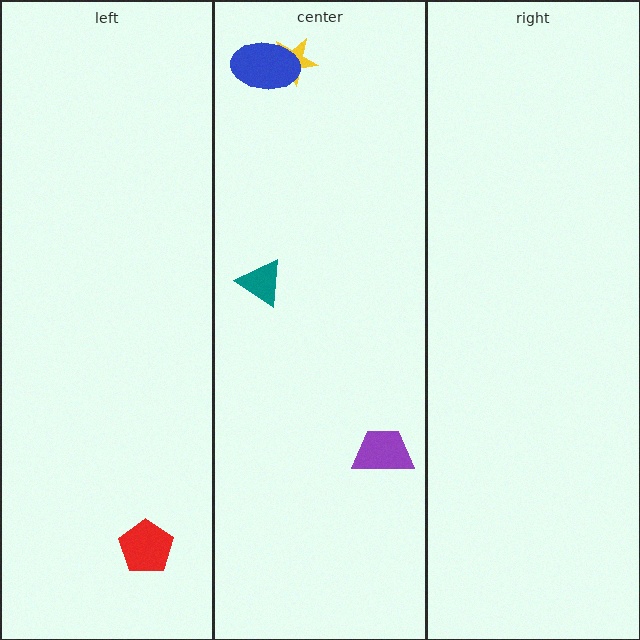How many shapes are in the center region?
4.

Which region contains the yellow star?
The center region.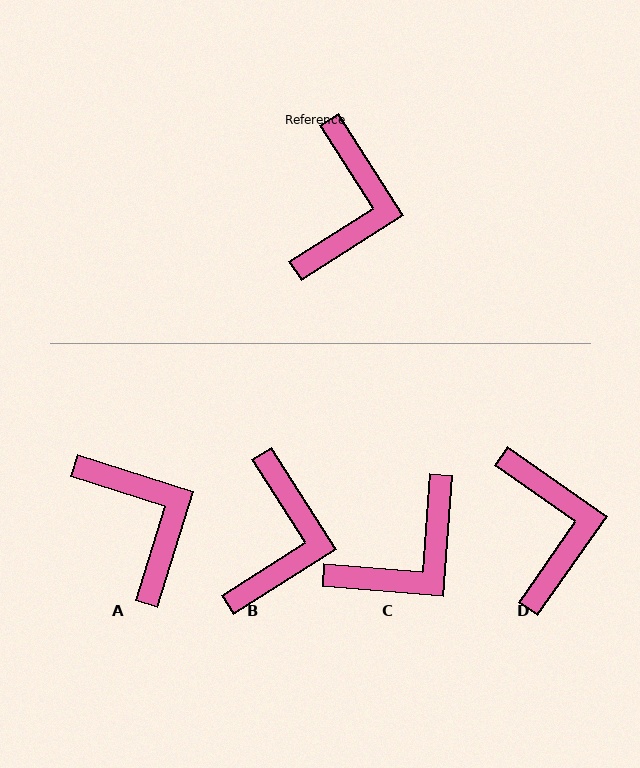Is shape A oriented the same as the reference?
No, it is off by about 40 degrees.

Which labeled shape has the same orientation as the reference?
B.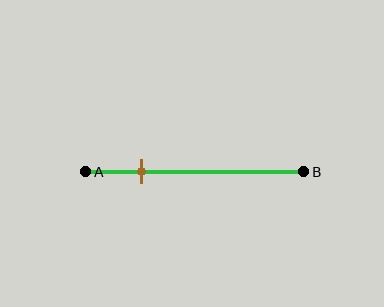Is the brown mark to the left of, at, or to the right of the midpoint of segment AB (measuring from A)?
The brown mark is to the left of the midpoint of segment AB.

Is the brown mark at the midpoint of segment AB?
No, the mark is at about 25% from A, not at the 50% midpoint.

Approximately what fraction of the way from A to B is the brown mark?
The brown mark is approximately 25% of the way from A to B.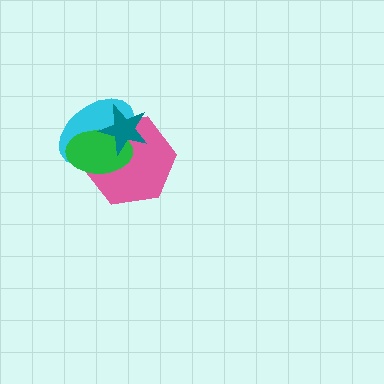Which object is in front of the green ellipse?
The teal star is in front of the green ellipse.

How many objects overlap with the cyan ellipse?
3 objects overlap with the cyan ellipse.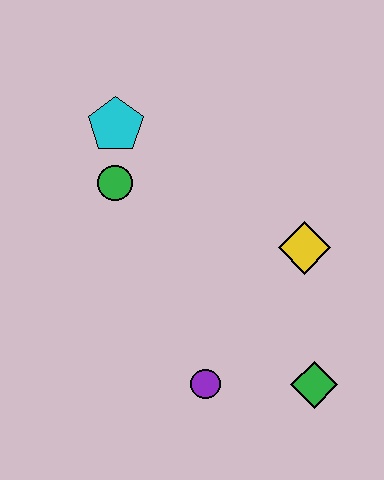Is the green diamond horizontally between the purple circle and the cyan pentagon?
No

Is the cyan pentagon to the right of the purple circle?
No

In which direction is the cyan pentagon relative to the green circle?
The cyan pentagon is above the green circle.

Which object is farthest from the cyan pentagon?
The green diamond is farthest from the cyan pentagon.